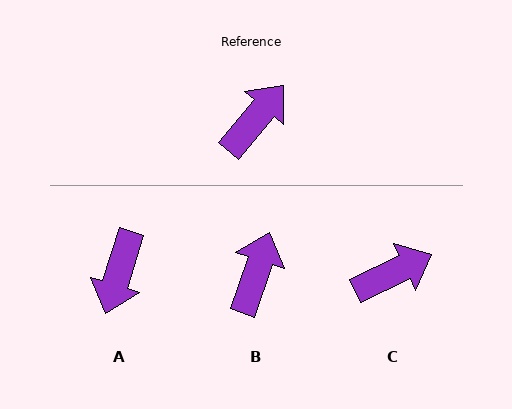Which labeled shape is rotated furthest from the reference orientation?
A, about 158 degrees away.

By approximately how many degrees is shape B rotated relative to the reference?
Approximately 21 degrees counter-clockwise.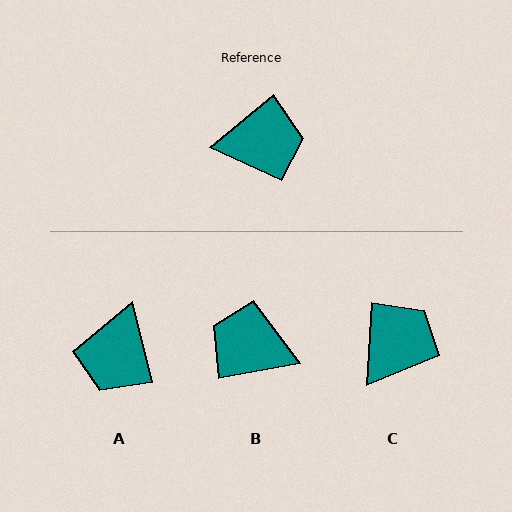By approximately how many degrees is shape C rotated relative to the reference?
Approximately 47 degrees counter-clockwise.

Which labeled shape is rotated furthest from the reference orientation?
B, about 151 degrees away.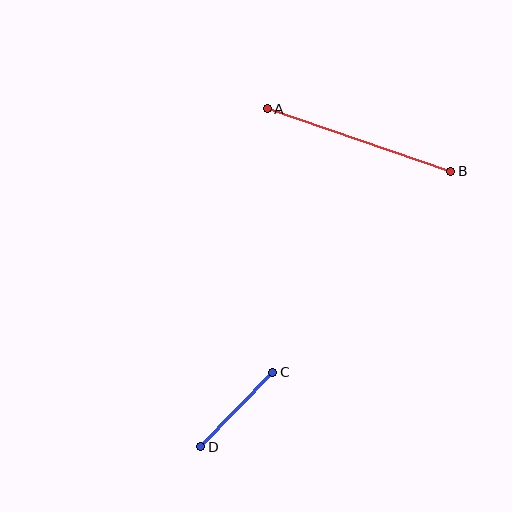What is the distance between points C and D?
The distance is approximately 104 pixels.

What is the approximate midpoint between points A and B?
The midpoint is at approximately (359, 140) pixels.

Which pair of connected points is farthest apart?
Points A and B are farthest apart.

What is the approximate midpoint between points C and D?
The midpoint is at approximately (237, 409) pixels.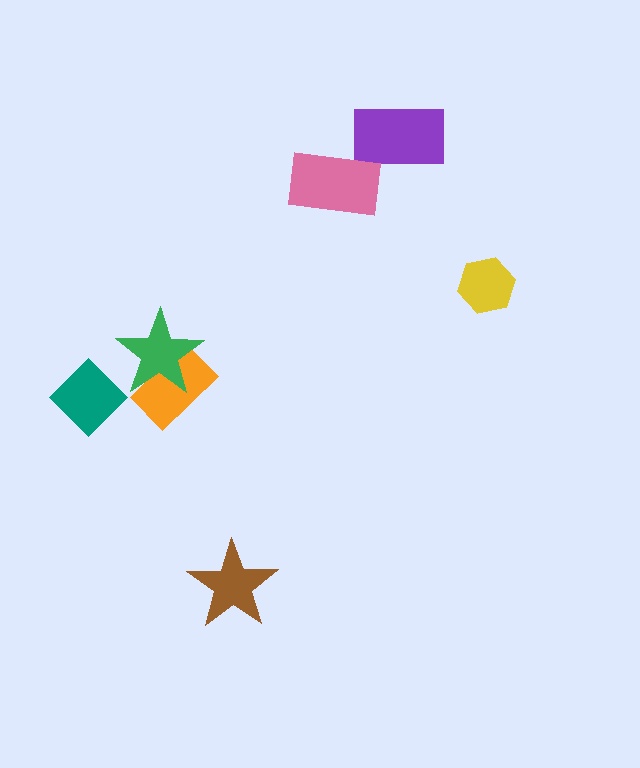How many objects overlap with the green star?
1 object overlaps with the green star.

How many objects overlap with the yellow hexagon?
0 objects overlap with the yellow hexagon.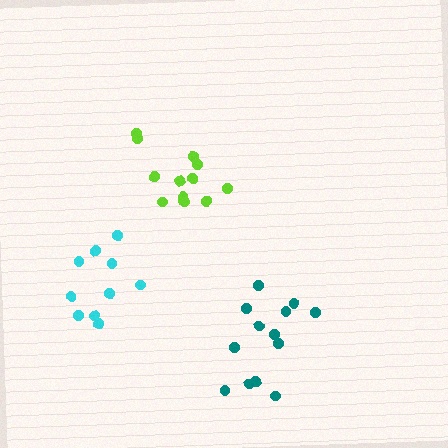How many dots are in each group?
Group 1: 13 dots, Group 2: 10 dots, Group 3: 13 dots (36 total).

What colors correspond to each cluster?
The clusters are colored: teal, cyan, lime.